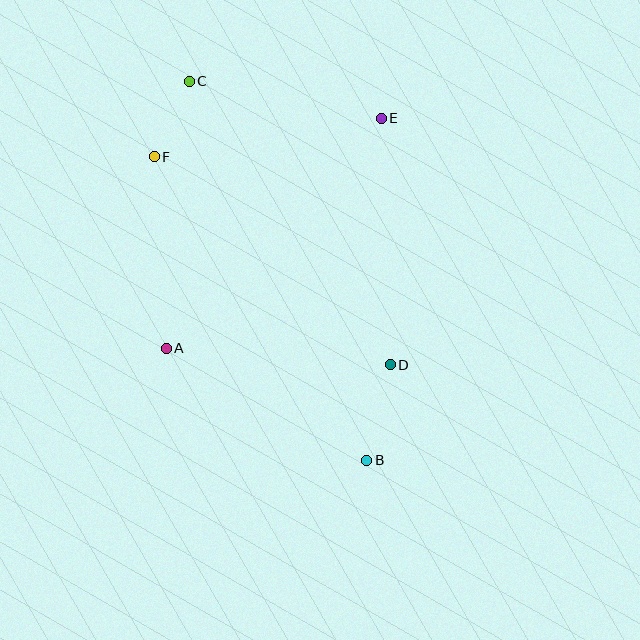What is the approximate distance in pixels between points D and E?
The distance between D and E is approximately 247 pixels.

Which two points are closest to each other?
Points C and F are closest to each other.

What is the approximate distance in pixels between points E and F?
The distance between E and F is approximately 230 pixels.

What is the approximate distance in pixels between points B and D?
The distance between B and D is approximately 98 pixels.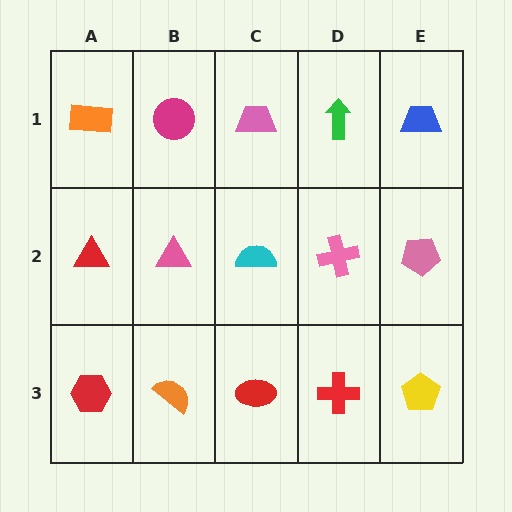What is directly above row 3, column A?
A red triangle.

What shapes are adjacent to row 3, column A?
A red triangle (row 2, column A), an orange semicircle (row 3, column B).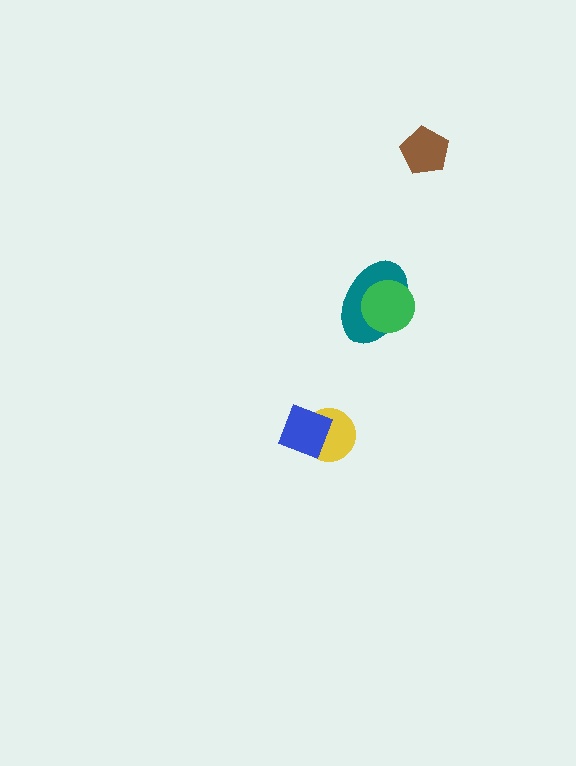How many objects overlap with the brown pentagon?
0 objects overlap with the brown pentagon.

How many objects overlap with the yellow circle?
1 object overlaps with the yellow circle.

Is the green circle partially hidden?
No, no other shape covers it.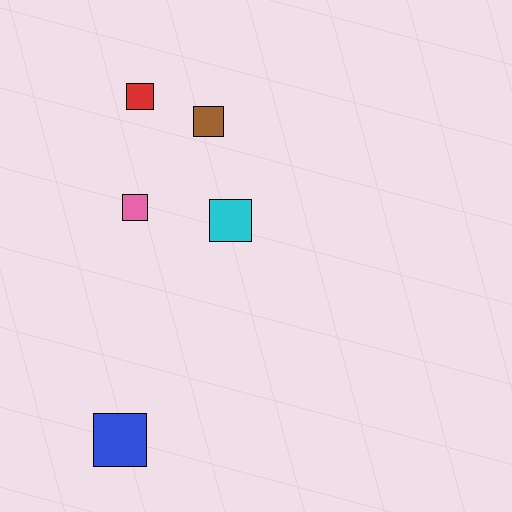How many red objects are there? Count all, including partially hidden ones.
There is 1 red object.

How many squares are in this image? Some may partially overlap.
There are 5 squares.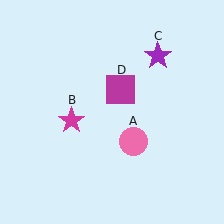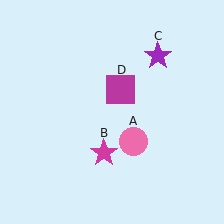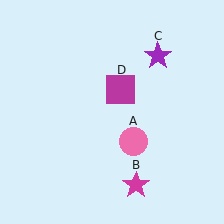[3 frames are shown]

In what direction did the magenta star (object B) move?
The magenta star (object B) moved down and to the right.